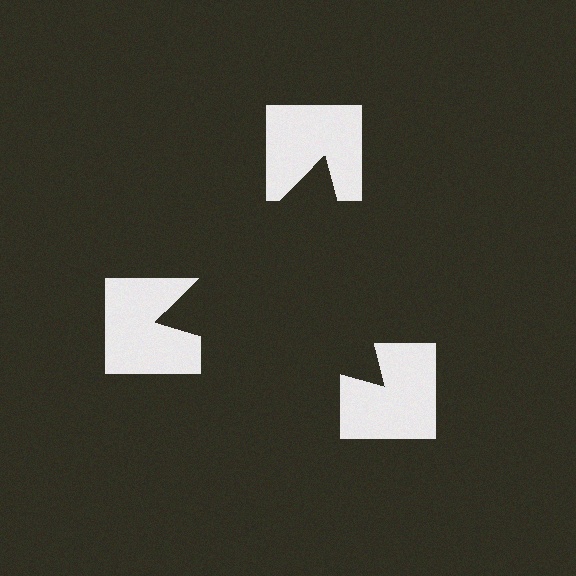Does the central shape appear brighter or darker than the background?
It typically appears slightly darker than the background, even though no actual brightness change is drawn.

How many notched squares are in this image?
There are 3 — one at each vertex of the illusory triangle.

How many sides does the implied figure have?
3 sides.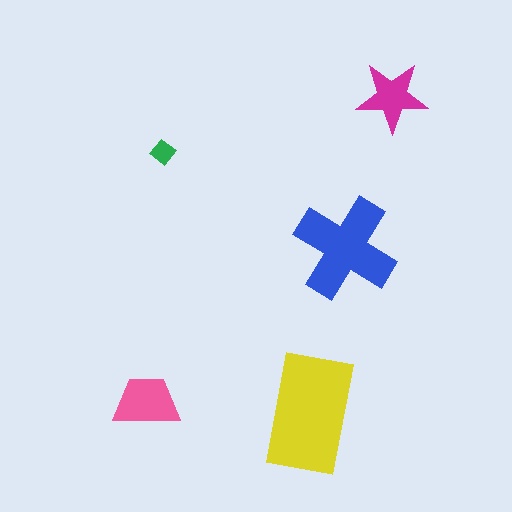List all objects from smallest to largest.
The green diamond, the magenta star, the pink trapezoid, the blue cross, the yellow rectangle.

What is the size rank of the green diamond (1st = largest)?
5th.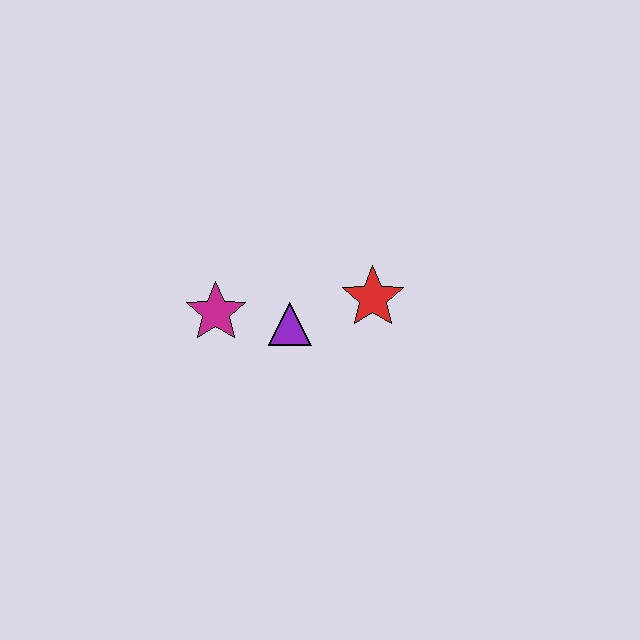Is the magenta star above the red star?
No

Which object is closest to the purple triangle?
The magenta star is closest to the purple triangle.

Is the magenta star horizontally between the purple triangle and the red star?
No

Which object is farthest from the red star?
The magenta star is farthest from the red star.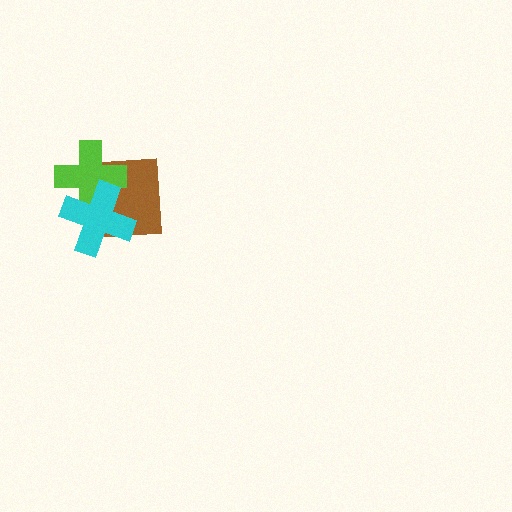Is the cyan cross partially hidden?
No, no other shape covers it.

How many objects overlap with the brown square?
2 objects overlap with the brown square.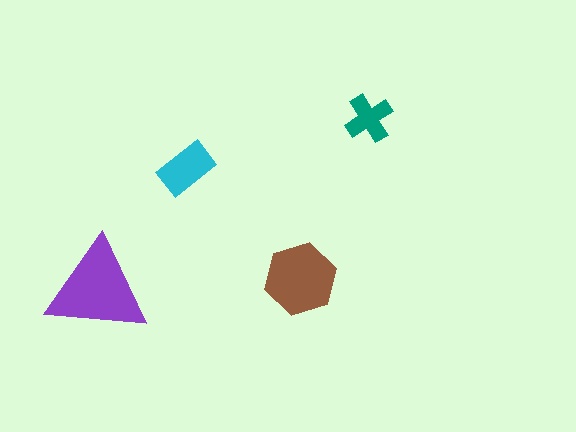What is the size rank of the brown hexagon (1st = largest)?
2nd.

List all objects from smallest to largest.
The teal cross, the cyan rectangle, the brown hexagon, the purple triangle.